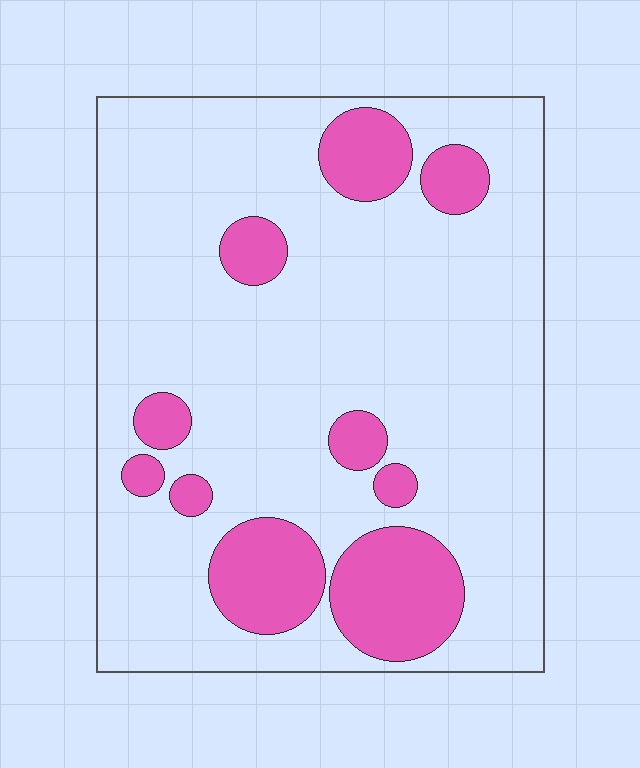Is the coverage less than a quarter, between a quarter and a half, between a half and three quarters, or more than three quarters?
Less than a quarter.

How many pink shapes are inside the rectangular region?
10.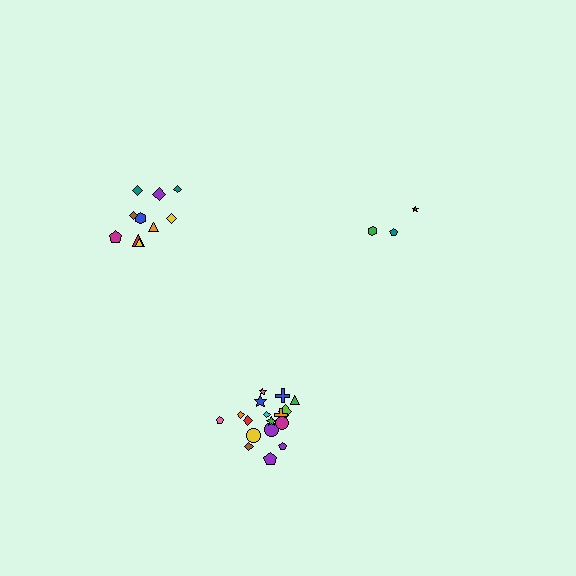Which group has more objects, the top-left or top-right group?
The top-left group.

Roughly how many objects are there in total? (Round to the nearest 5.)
Roughly 30 objects in total.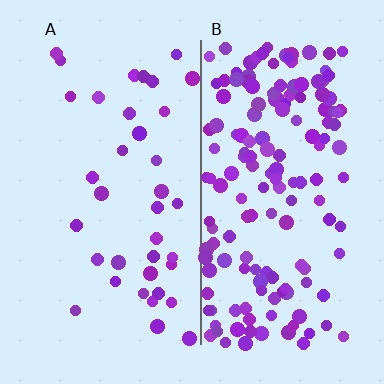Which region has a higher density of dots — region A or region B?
B (the right).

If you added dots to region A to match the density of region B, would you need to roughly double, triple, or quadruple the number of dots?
Approximately quadruple.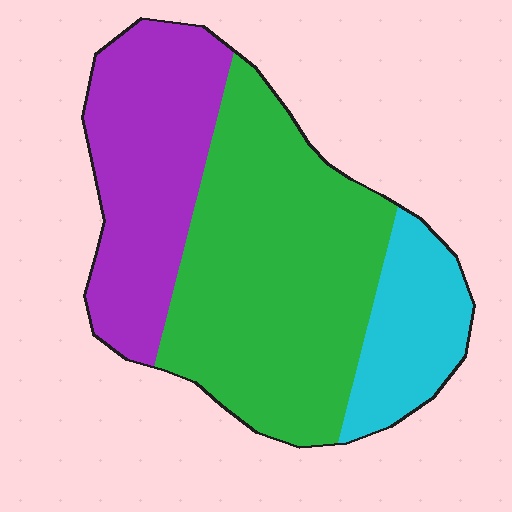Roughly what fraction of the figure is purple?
Purple covers around 30% of the figure.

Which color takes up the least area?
Cyan, at roughly 15%.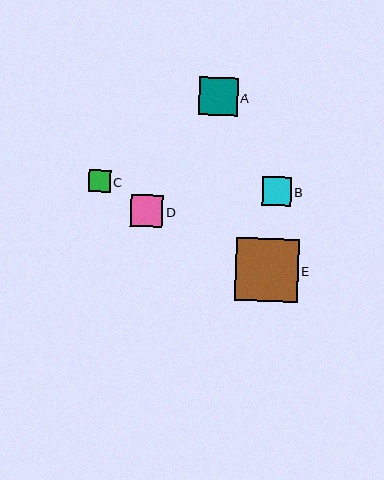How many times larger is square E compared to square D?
Square E is approximately 1.9 times the size of square D.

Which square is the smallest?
Square C is the smallest with a size of approximately 22 pixels.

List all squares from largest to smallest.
From largest to smallest: E, A, D, B, C.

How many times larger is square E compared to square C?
Square E is approximately 2.9 times the size of square C.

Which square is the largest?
Square E is the largest with a size of approximately 63 pixels.